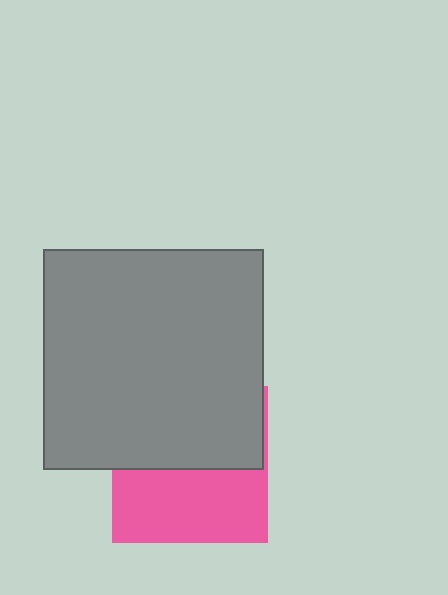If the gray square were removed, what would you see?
You would see the complete pink square.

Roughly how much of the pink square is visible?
About half of it is visible (roughly 48%).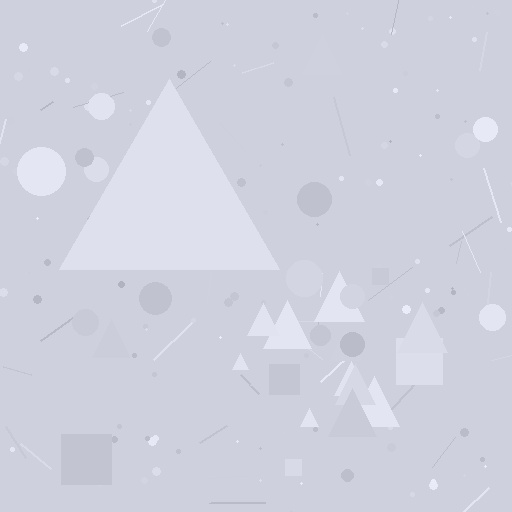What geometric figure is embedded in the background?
A triangle is embedded in the background.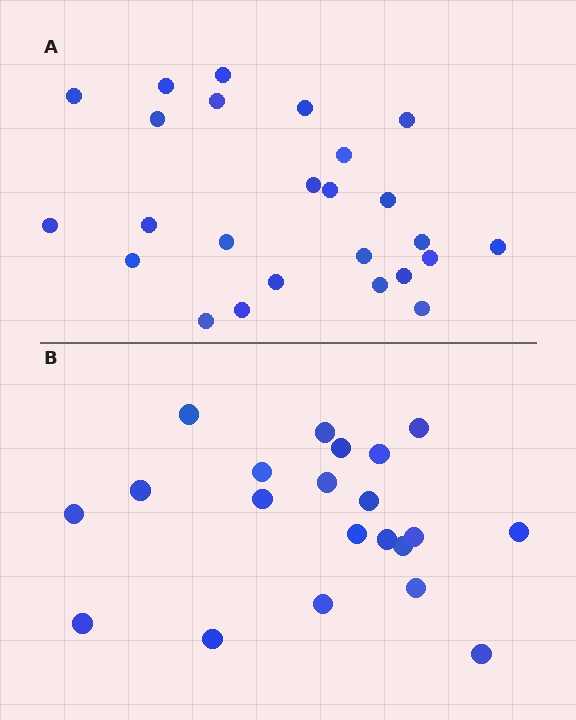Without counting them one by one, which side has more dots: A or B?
Region A (the top region) has more dots.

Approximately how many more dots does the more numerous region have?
Region A has about 4 more dots than region B.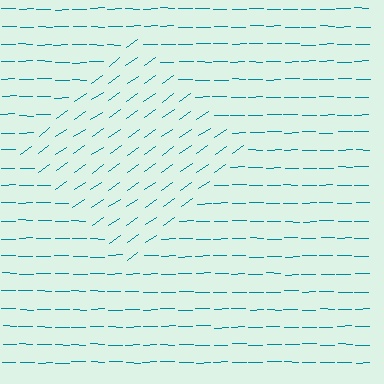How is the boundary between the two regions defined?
The boundary is defined purely by a change in line orientation (approximately 35 degrees difference). All lines are the same color and thickness.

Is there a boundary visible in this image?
Yes, there is a texture boundary formed by a change in line orientation.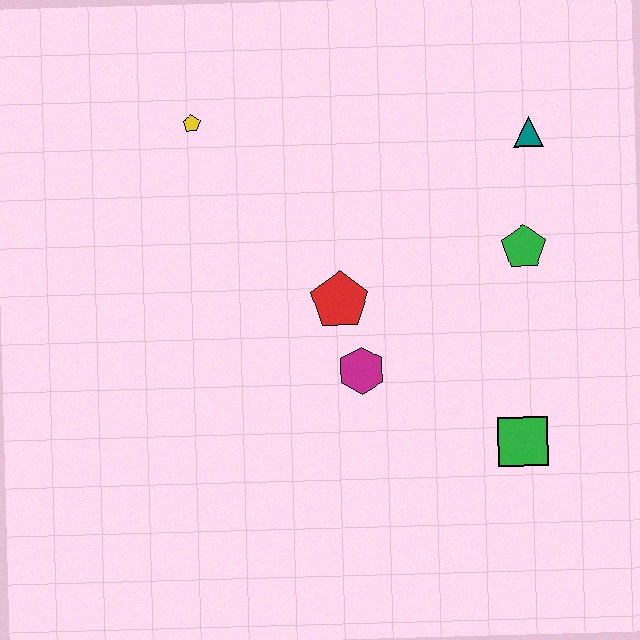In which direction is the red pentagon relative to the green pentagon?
The red pentagon is to the left of the green pentagon.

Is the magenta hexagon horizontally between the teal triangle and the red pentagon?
Yes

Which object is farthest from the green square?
The yellow pentagon is farthest from the green square.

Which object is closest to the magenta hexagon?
The red pentagon is closest to the magenta hexagon.